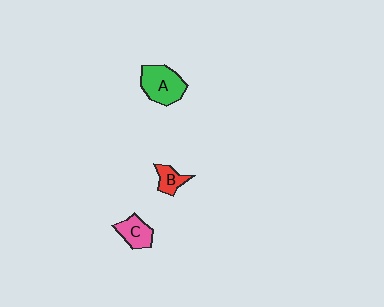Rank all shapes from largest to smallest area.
From largest to smallest: A (green), C (pink), B (red).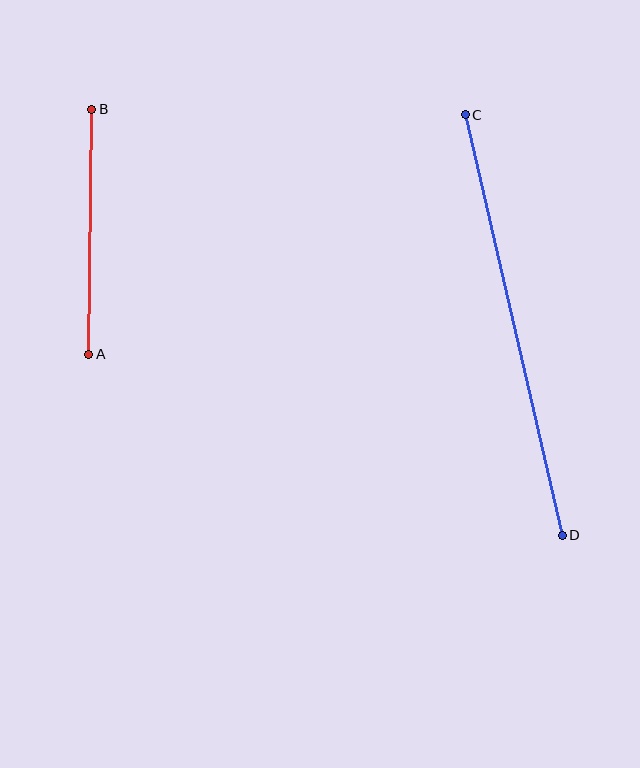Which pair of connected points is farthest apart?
Points C and D are farthest apart.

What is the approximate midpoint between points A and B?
The midpoint is at approximately (90, 232) pixels.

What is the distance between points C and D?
The distance is approximately 431 pixels.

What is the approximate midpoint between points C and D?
The midpoint is at approximately (514, 325) pixels.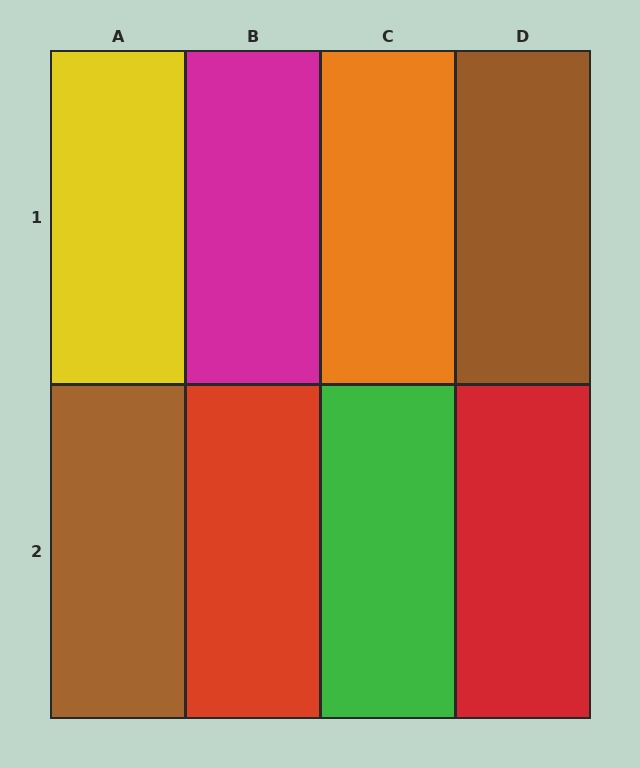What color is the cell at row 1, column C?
Orange.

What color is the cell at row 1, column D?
Brown.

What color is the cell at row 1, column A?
Yellow.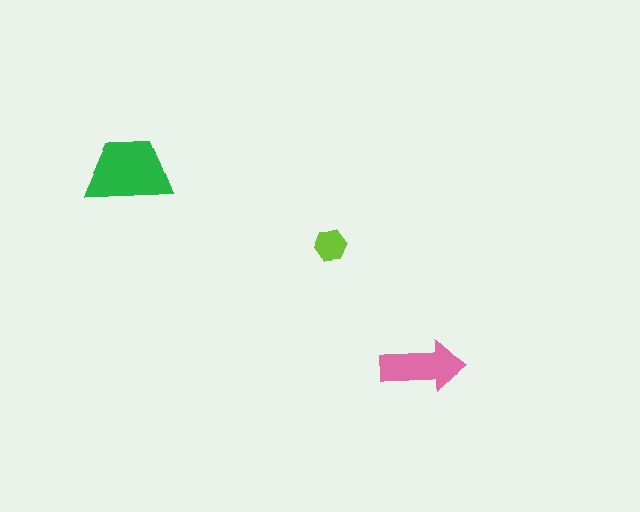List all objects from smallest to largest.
The lime hexagon, the pink arrow, the green trapezoid.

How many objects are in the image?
There are 3 objects in the image.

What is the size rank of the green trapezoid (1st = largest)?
1st.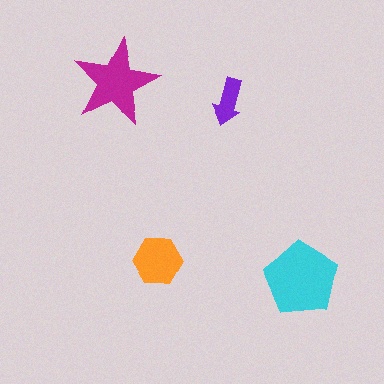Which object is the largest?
The cyan pentagon.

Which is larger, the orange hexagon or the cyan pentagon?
The cyan pentagon.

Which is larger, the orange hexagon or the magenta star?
The magenta star.